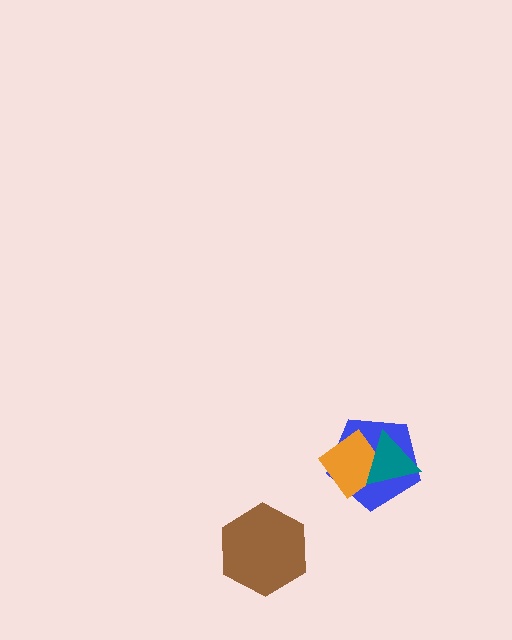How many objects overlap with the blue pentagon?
2 objects overlap with the blue pentagon.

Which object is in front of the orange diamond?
The teal triangle is in front of the orange diamond.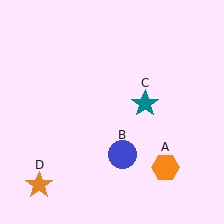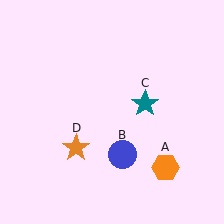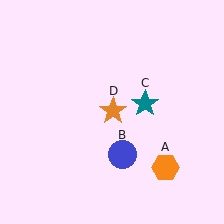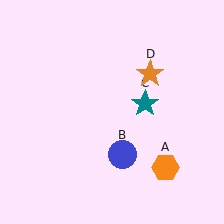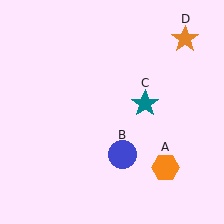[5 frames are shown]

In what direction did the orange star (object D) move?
The orange star (object D) moved up and to the right.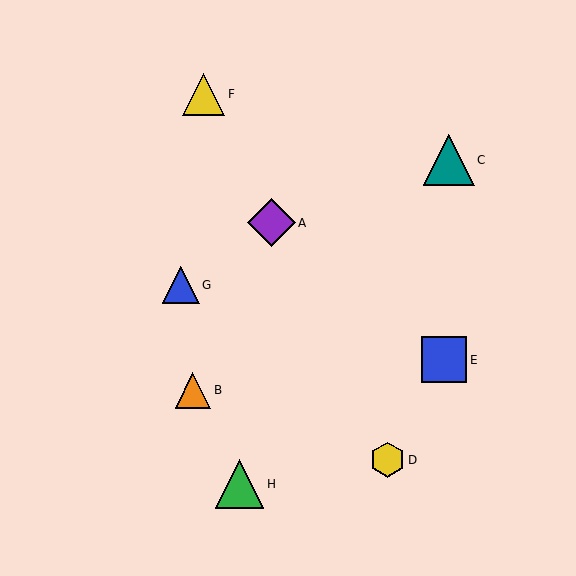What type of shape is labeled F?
Shape F is a yellow triangle.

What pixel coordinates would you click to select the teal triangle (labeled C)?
Click at (449, 160) to select the teal triangle C.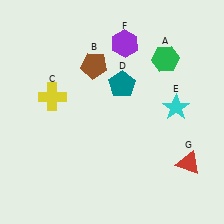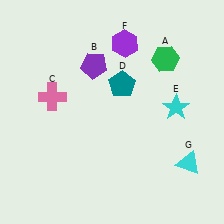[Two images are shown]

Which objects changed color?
B changed from brown to purple. C changed from yellow to pink. G changed from red to cyan.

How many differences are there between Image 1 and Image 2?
There are 3 differences between the two images.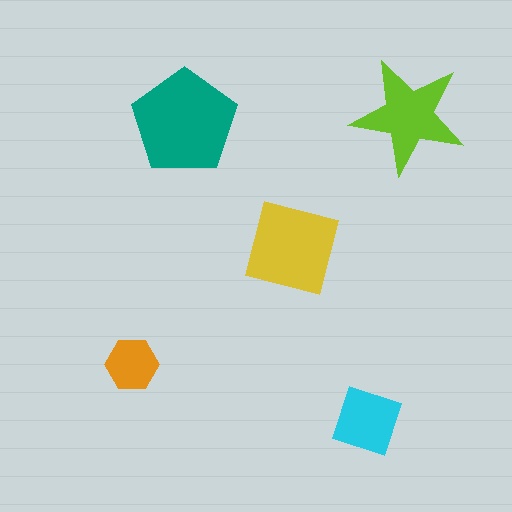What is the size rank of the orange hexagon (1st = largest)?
5th.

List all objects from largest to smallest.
The teal pentagon, the yellow square, the lime star, the cyan diamond, the orange hexagon.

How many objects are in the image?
There are 5 objects in the image.